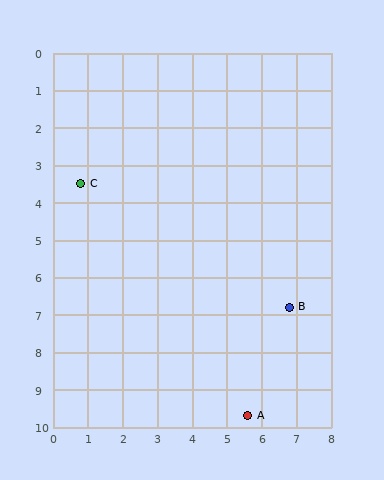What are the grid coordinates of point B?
Point B is at approximately (6.8, 6.8).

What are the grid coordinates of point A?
Point A is at approximately (5.6, 9.7).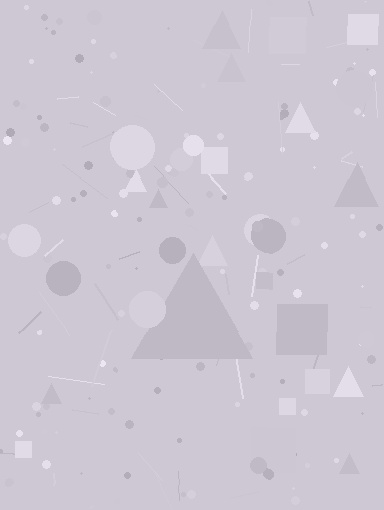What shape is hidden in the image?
A triangle is hidden in the image.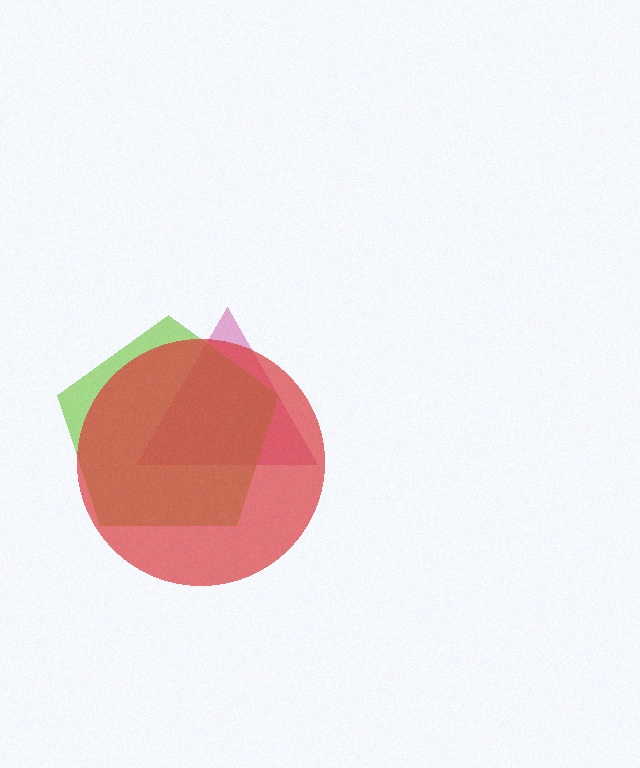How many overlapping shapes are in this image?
There are 3 overlapping shapes in the image.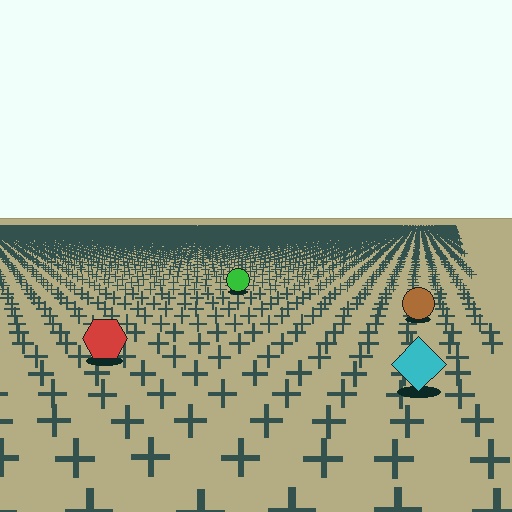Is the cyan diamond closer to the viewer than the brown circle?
Yes. The cyan diamond is closer — you can tell from the texture gradient: the ground texture is coarser near it.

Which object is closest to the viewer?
The cyan diamond is closest. The texture marks near it are larger and more spread out.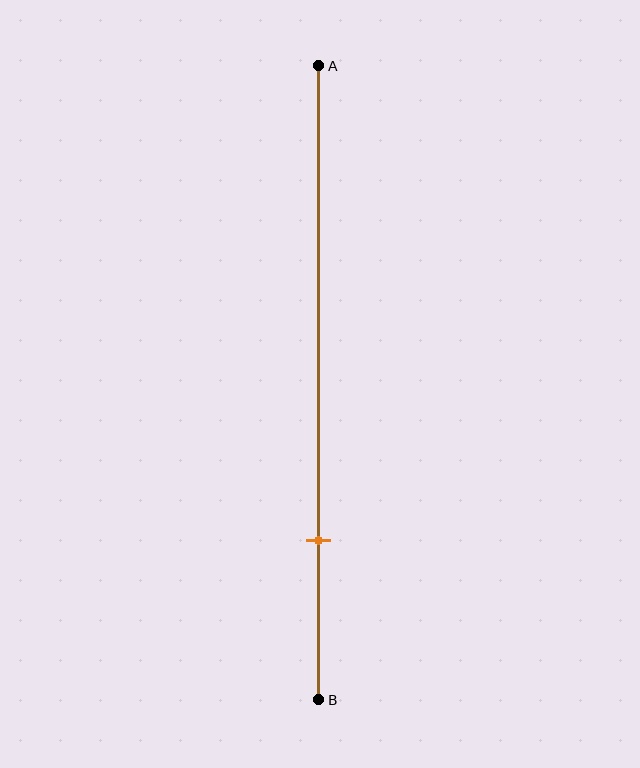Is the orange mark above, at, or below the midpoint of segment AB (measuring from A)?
The orange mark is below the midpoint of segment AB.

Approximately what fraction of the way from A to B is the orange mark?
The orange mark is approximately 75% of the way from A to B.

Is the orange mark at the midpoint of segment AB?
No, the mark is at about 75% from A, not at the 50% midpoint.